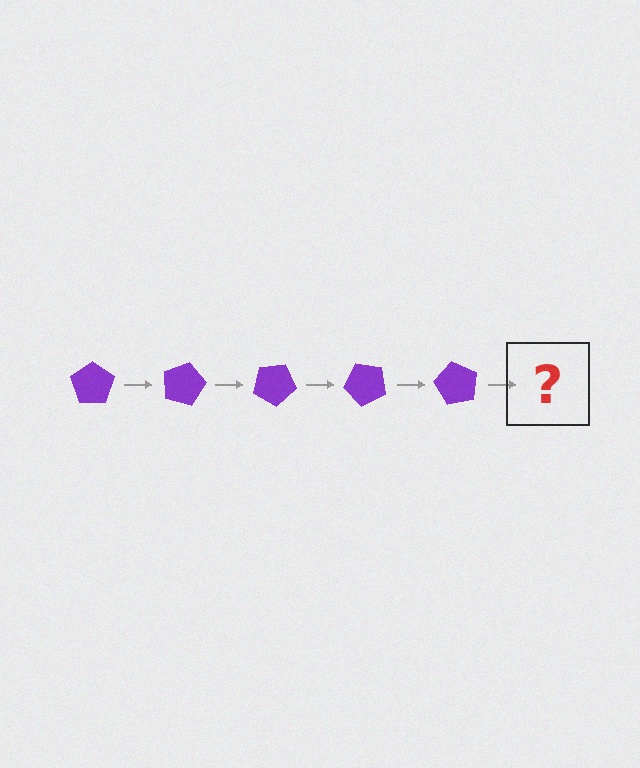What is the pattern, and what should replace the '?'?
The pattern is that the pentagon rotates 15 degrees each step. The '?' should be a purple pentagon rotated 75 degrees.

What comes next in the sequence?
The next element should be a purple pentagon rotated 75 degrees.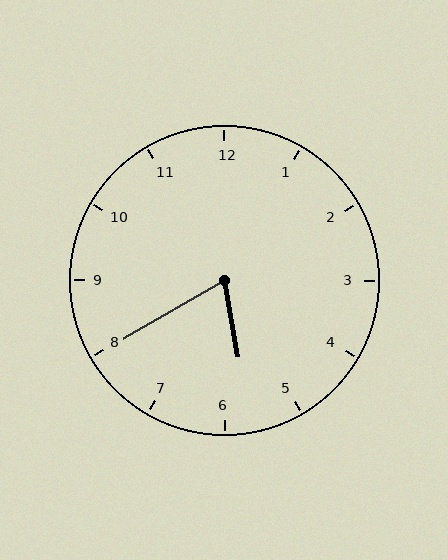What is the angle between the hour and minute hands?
Approximately 70 degrees.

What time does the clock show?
5:40.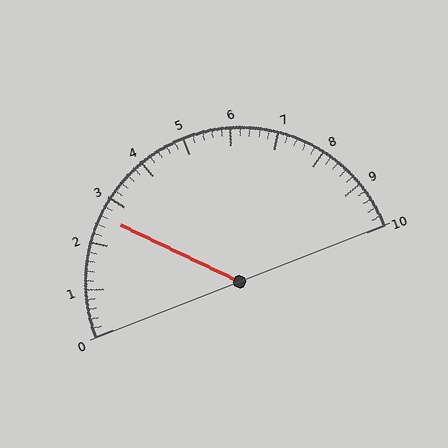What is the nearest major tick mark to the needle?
The nearest major tick mark is 3.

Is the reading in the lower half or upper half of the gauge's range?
The reading is in the lower half of the range (0 to 10).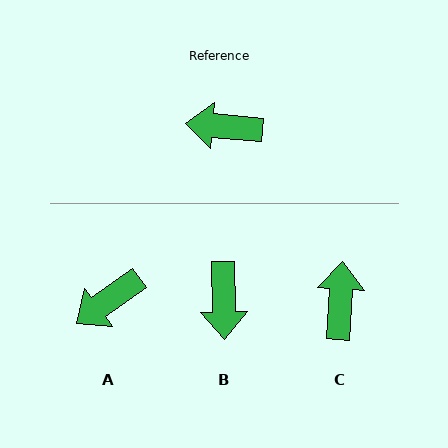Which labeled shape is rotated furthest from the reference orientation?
B, about 96 degrees away.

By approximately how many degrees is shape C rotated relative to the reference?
Approximately 89 degrees clockwise.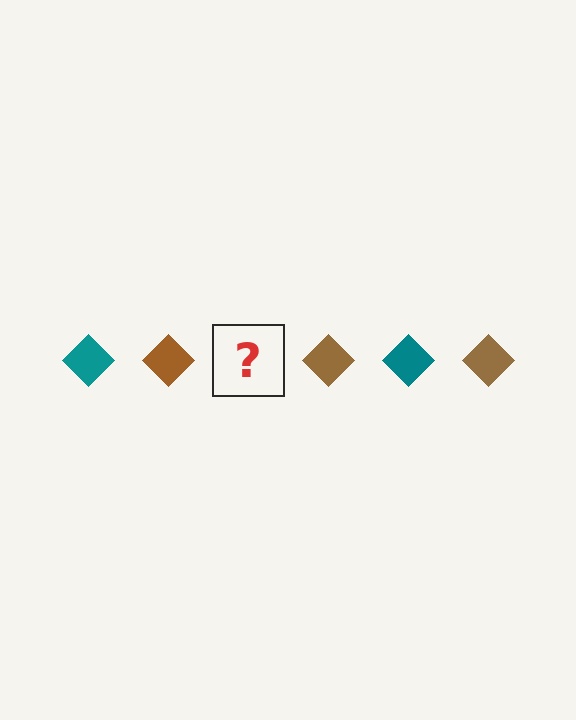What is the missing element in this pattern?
The missing element is a teal diamond.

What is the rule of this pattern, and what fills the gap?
The rule is that the pattern cycles through teal, brown diamonds. The gap should be filled with a teal diamond.